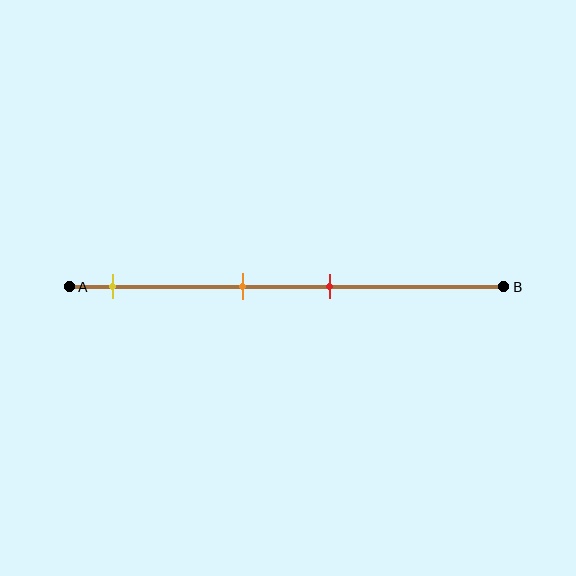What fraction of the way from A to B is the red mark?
The red mark is approximately 60% (0.6) of the way from A to B.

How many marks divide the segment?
There are 3 marks dividing the segment.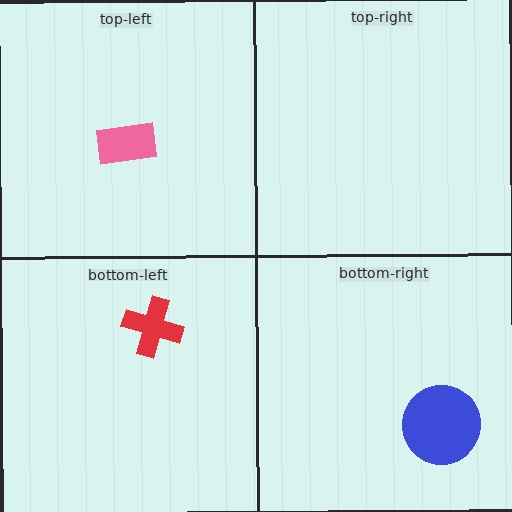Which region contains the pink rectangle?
The top-left region.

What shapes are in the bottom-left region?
The red cross.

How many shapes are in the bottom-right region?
1.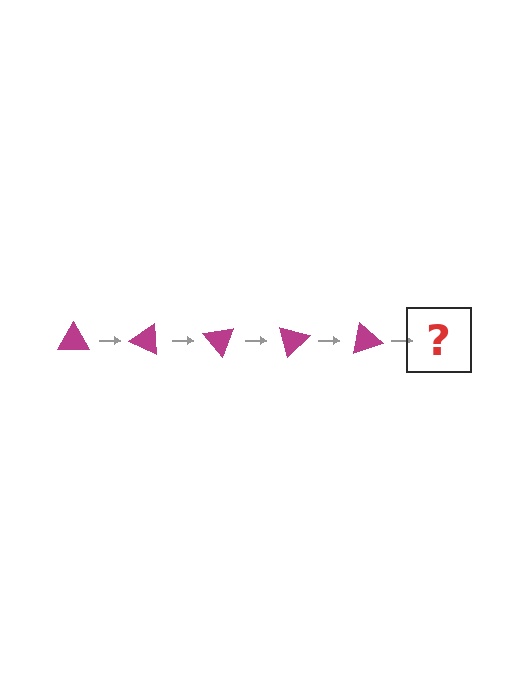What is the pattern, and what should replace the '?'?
The pattern is that the triangle rotates 25 degrees each step. The '?' should be a magenta triangle rotated 125 degrees.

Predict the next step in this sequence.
The next step is a magenta triangle rotated 125 degrees.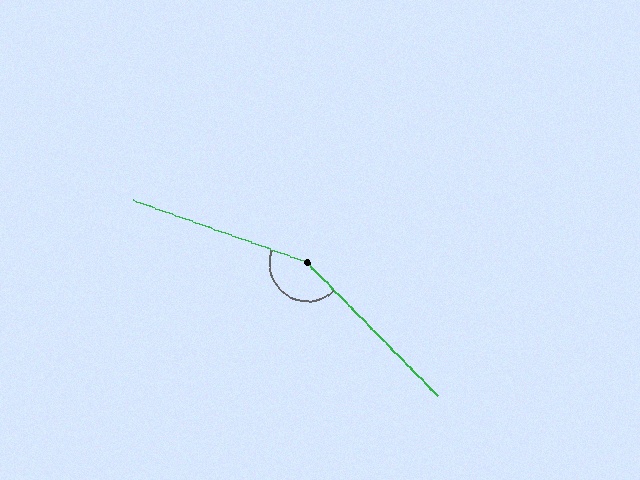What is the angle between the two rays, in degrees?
Approximately 154 degrees.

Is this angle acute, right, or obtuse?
It is obtuse.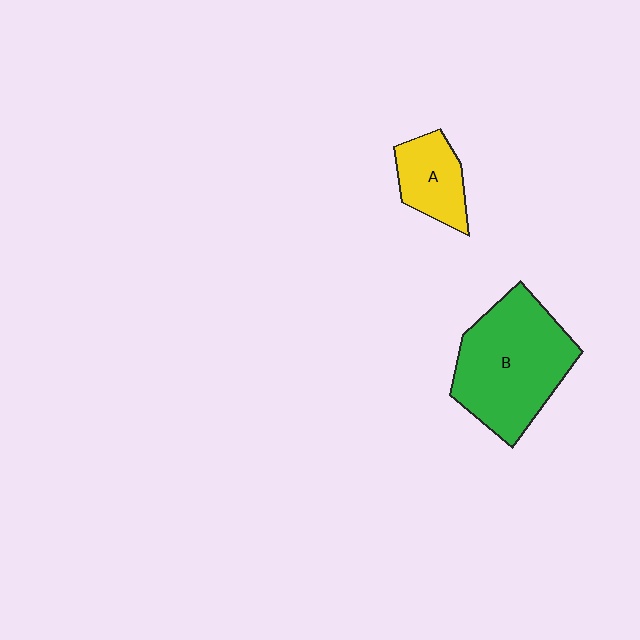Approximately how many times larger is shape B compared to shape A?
Approximately 2.5 times.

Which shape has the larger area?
Shape B (green).